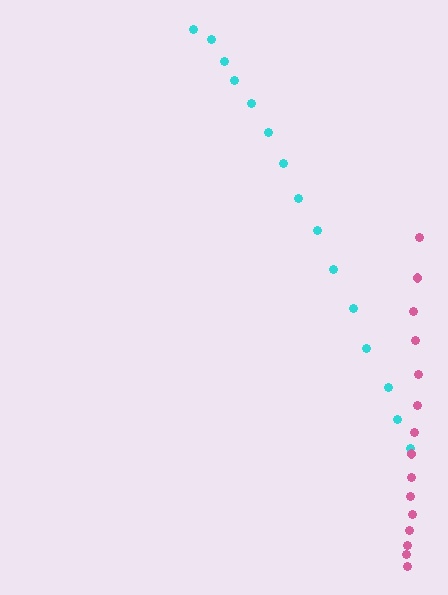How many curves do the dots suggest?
There are 2 distinct paths.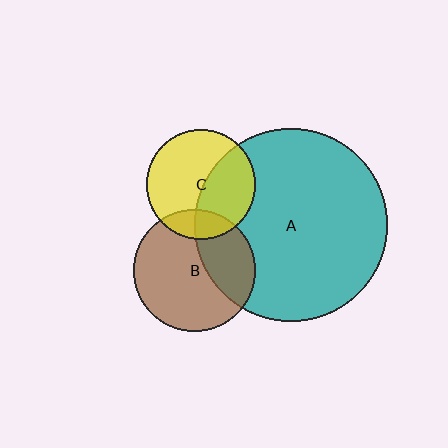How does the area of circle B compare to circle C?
Approximately 1.2 times.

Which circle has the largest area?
Circle A (teal).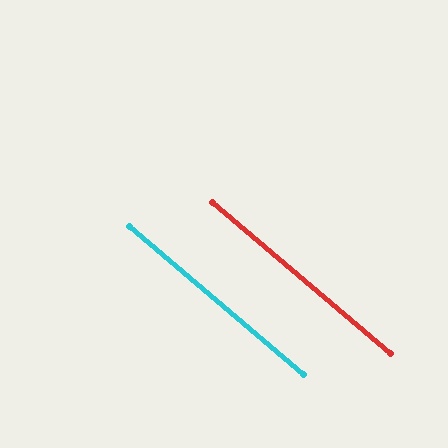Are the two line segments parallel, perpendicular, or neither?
Parallel — their directions differ by only 0.1°.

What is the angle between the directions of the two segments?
Approximately 0 degrees.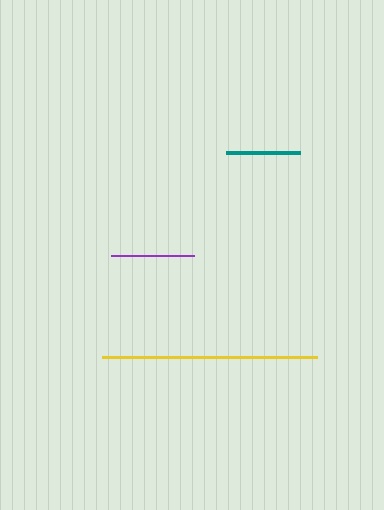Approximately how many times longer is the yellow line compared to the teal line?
The yellow line is approximately 2.9 times the length of the teal line.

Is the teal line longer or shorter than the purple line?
The purple line is longer than the teal line.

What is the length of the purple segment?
The purple segment is approximately 83 pixels long.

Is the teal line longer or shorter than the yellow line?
The yellow line is longer than the teal line.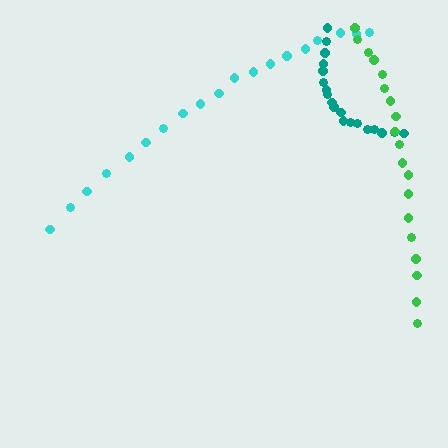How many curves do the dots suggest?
There are 3 distinct paths.